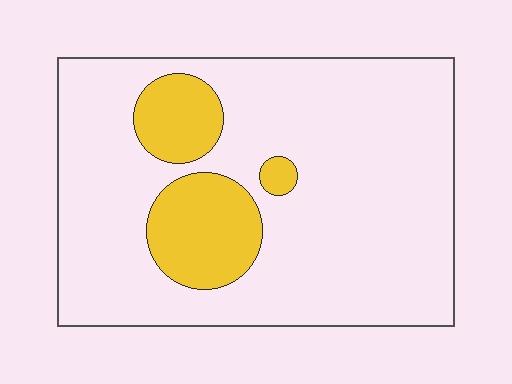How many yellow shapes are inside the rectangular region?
3.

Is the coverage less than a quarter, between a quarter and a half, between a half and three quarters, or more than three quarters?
Less than a quarter.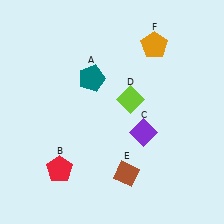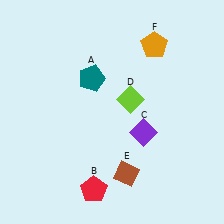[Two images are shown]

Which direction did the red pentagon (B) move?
The red pentagon (B) moved right.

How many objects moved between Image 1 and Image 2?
1 object moved between the two images.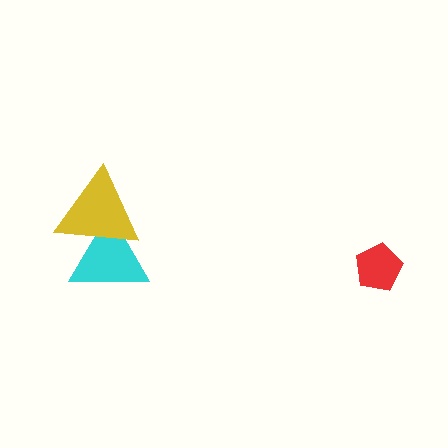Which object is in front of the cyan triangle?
The yellow triangle is in front of the cyan triangle.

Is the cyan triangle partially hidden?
Yes, it is partially covered by another shape.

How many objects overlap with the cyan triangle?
1 object overlaps with the cyan triangle.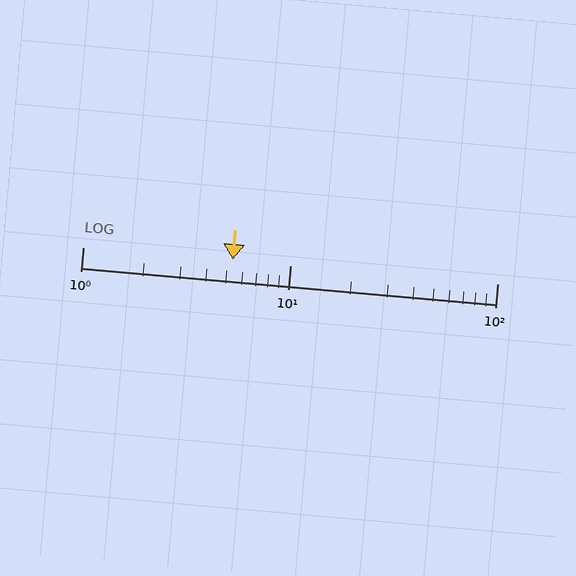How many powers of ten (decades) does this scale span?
The scale spans 2 decades, from 1 to 100.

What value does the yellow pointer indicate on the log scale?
The pointer indicates approximately 5.3.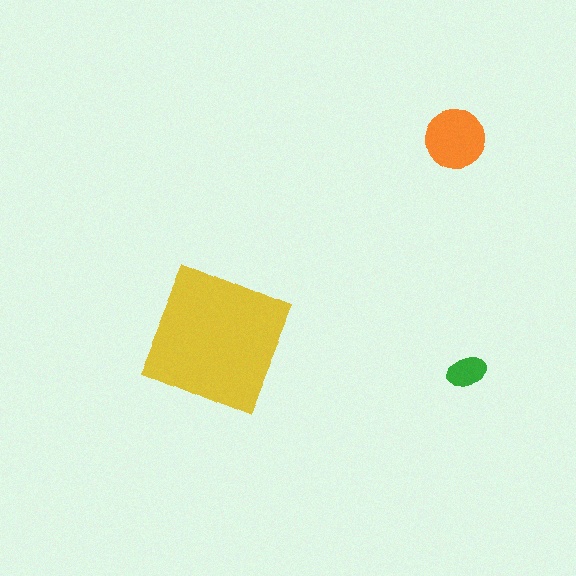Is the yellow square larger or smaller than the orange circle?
Larger.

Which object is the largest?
The yellow square.